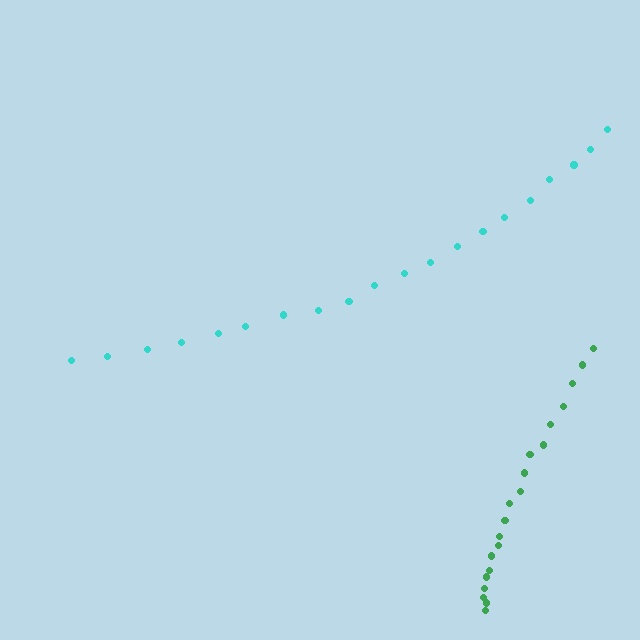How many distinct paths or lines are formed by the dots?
There are 2 distinct paths.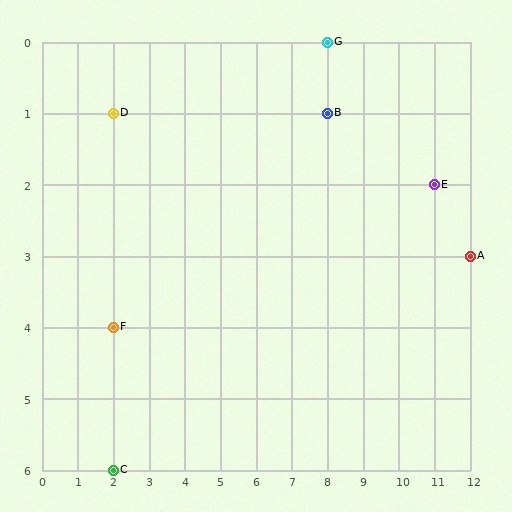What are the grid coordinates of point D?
Point D is at grid coordinates (2, 1).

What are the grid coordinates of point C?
Point C is at grid coordinates (2, 6).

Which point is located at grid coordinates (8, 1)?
Point B is at (8, 1).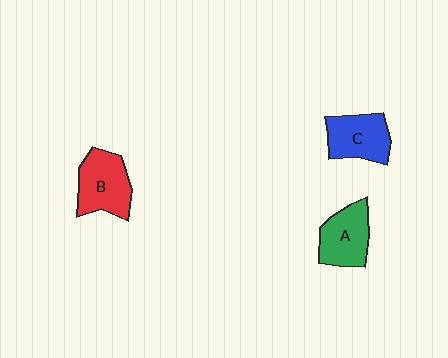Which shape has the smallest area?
Shape A (green).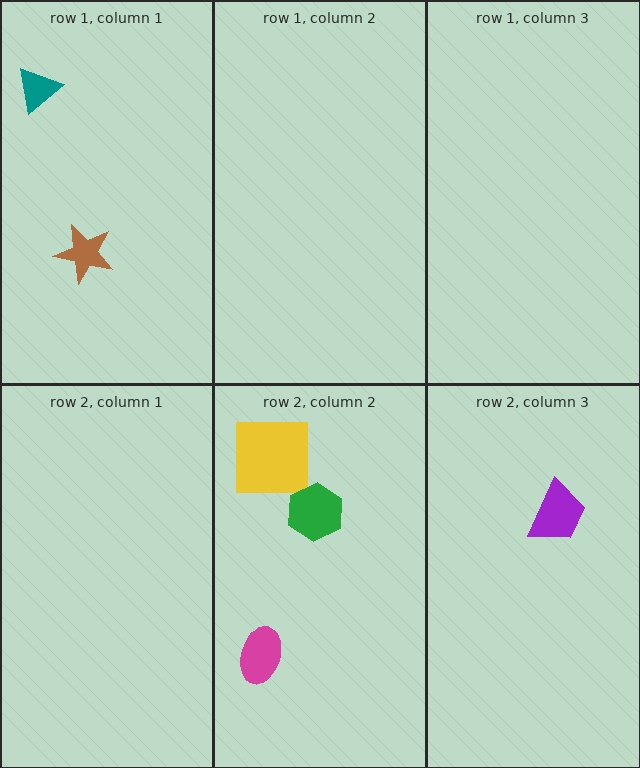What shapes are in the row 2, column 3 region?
The purple trapezoid.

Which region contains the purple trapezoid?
The row 2, column 3 region.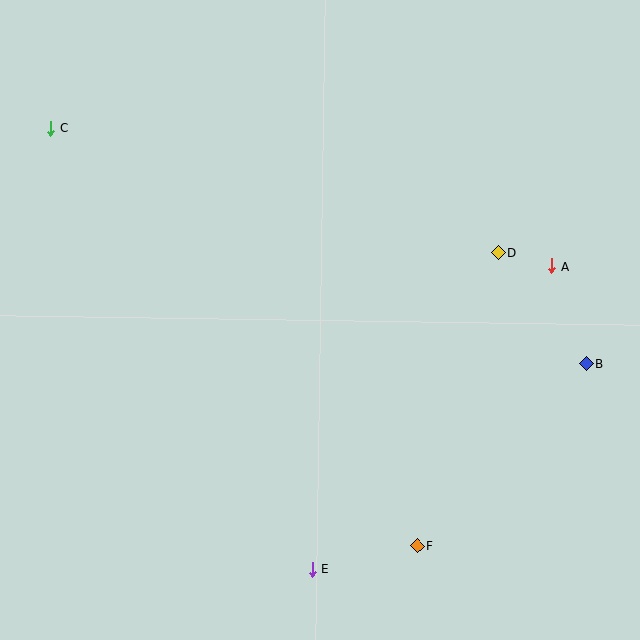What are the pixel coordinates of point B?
Point B is at (587, 364).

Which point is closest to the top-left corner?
Point C is closest to the top-left corner.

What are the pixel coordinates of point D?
Point D is at (498, 252).